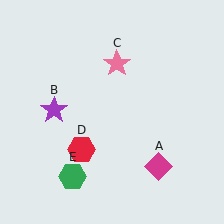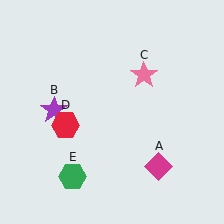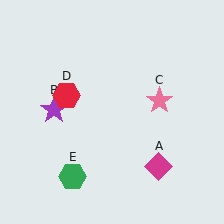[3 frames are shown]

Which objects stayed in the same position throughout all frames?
Magenta diamond (object A) and purple star (object B) and green hexagon (object E) remained stationary.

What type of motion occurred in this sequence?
The pink star (object C), red hexagon (object D) rotated clockwise around the center of the scene.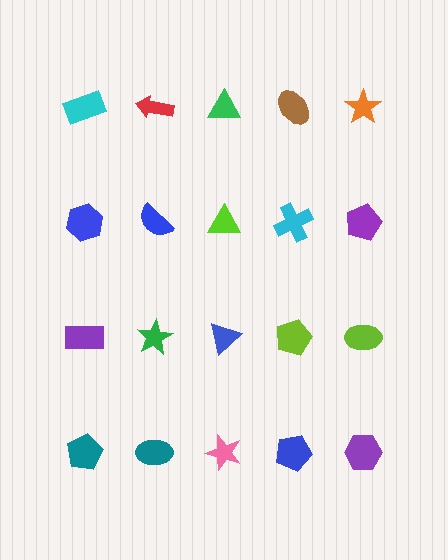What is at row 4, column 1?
A teal pentagon.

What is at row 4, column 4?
A blue pentagon.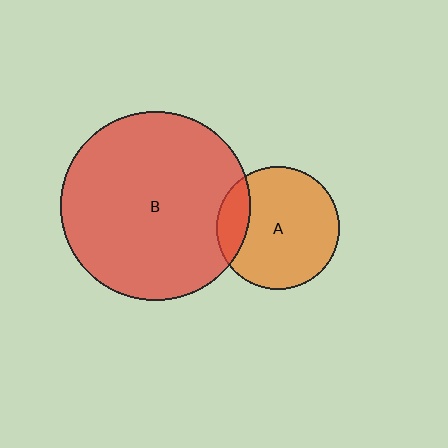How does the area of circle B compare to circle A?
Approximately 2.3 times.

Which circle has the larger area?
Circle B (red).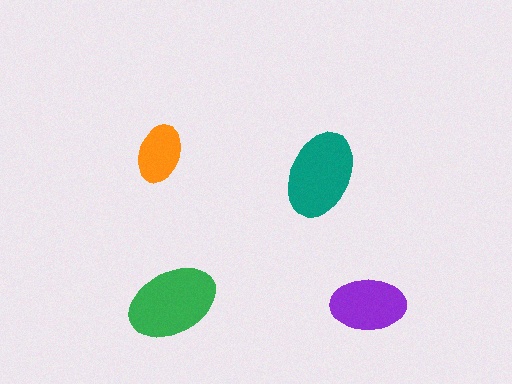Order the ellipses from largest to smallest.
the green one, the teal one, the purple one, the orange one.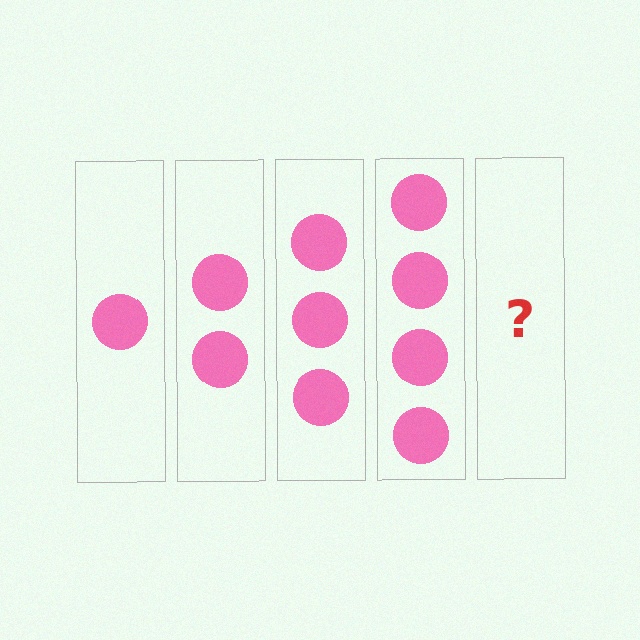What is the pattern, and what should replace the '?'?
The pattern is that each step adds one more circle. The '?' should be 5 circles.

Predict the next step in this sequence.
The next step is 5 circles.